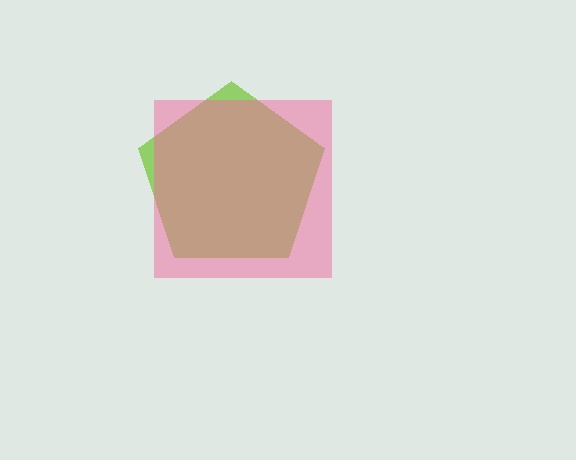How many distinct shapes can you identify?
There are 2 distinct shapes: a lime pentagon, a pink square.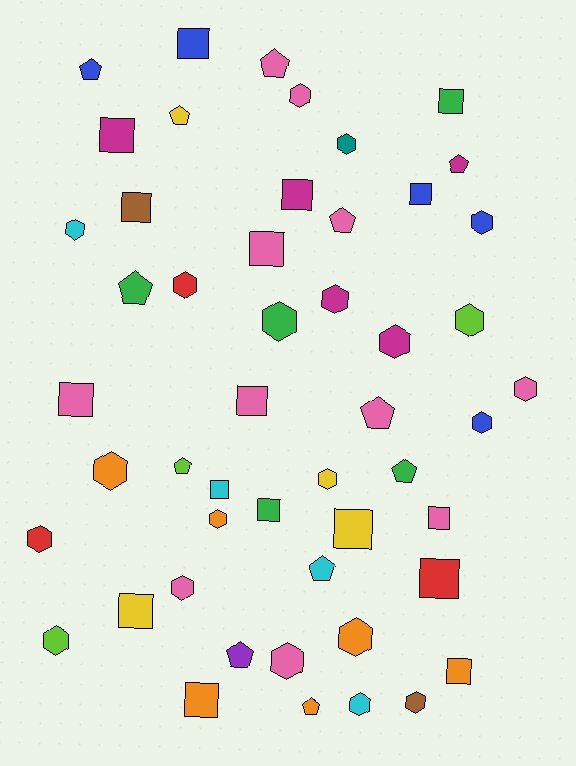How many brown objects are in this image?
There are 2 brown objects.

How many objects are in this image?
There are 50 objects.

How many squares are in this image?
There are 17 squares.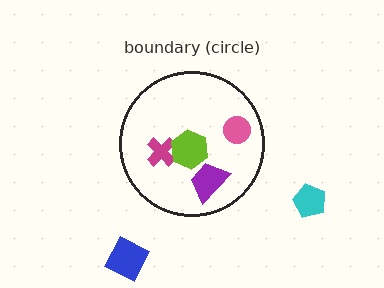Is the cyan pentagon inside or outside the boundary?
Outside.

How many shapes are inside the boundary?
4 inside, 2 outside.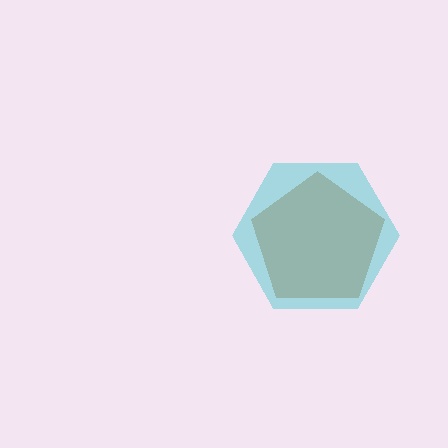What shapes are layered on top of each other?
The layered shapes are: a brown pentagon, a cyan hexagon.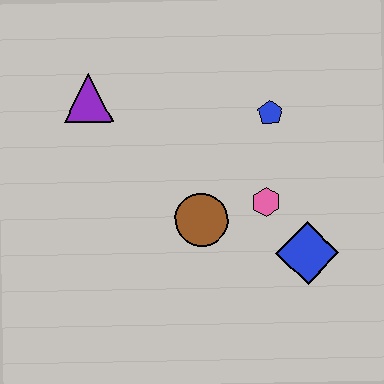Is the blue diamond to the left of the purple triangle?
No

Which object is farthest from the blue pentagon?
The purple triangle is farthest from the blue pentagon.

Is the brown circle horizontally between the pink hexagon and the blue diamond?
No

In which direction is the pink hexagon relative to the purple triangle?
The pink hexagon is to the right of the purple triangle.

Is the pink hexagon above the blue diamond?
Yes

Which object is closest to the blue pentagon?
The pink hexagon is closest to the blue pentagon.